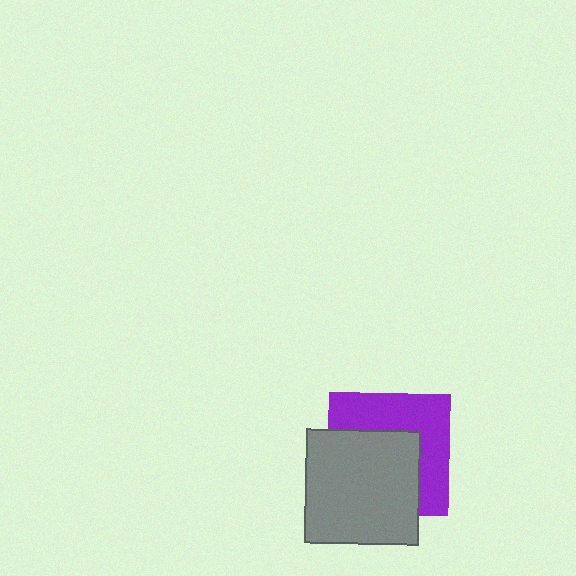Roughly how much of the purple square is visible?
About half of it is visible (roughly 47%).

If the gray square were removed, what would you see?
You would see the complete purple square.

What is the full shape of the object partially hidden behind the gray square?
The partially hidden object is a purple square.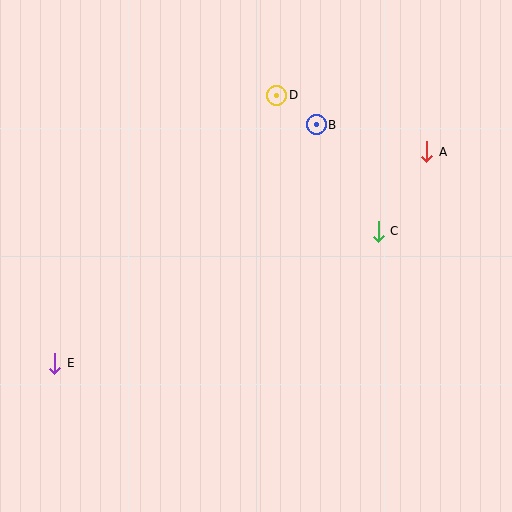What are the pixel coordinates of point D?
Point D is at (277, 95).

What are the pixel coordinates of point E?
Point E is at (55, 363).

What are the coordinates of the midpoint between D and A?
The midpoint between D and A is at (352, 124).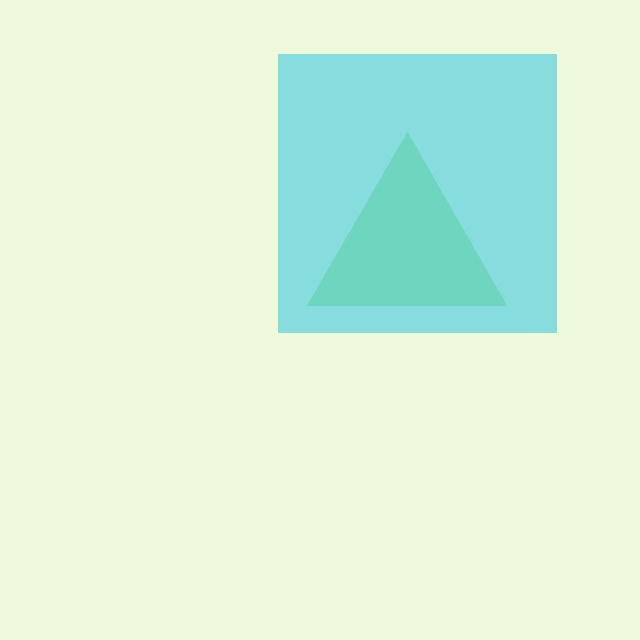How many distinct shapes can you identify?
There are 2 distinct shapes: a lime triangle, a cyan square.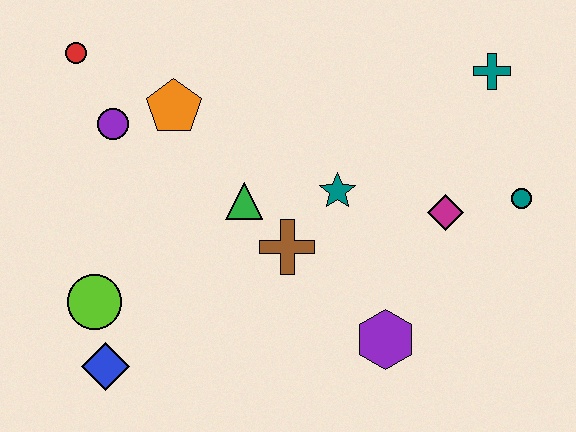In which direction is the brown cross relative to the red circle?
The brown cross is to the right of the red circle.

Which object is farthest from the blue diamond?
The teal cross is farthest from the blue diamond.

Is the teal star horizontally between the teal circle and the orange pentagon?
Yes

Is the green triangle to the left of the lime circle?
No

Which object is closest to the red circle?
The purple circle is closest to the red circle.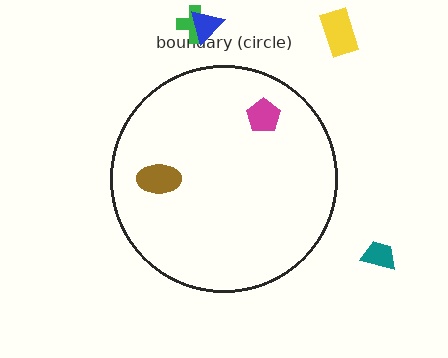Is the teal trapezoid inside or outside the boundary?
Outside.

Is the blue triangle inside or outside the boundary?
Outside.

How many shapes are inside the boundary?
2 inside, 4 outside.